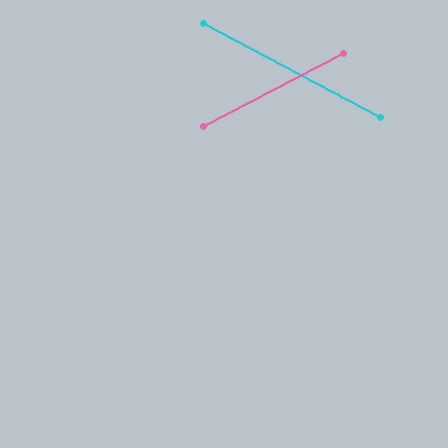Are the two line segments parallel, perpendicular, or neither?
Neither parallel nor perpendicular — they differ by about 56°.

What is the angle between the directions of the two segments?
Approximately 56 degrees.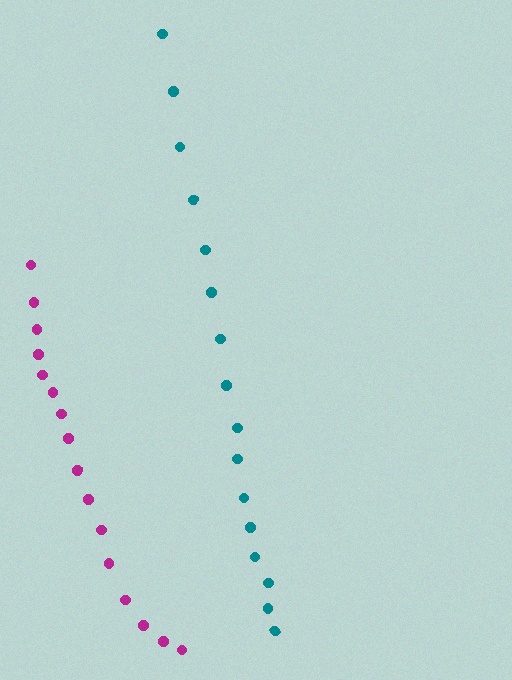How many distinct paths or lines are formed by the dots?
There are 2 distinct paths.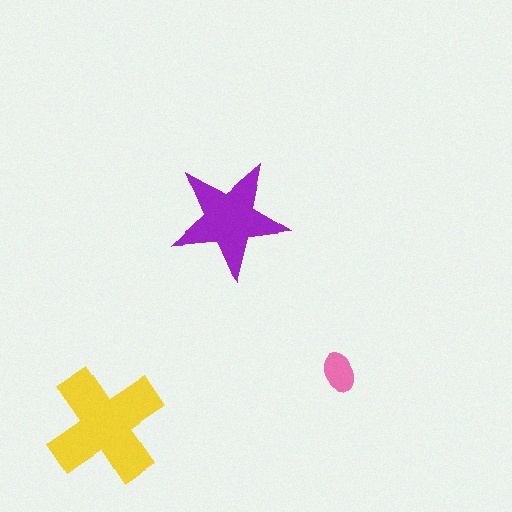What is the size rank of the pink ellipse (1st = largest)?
3rd.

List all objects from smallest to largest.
The pink ellipse, the purple star, the yellow cross.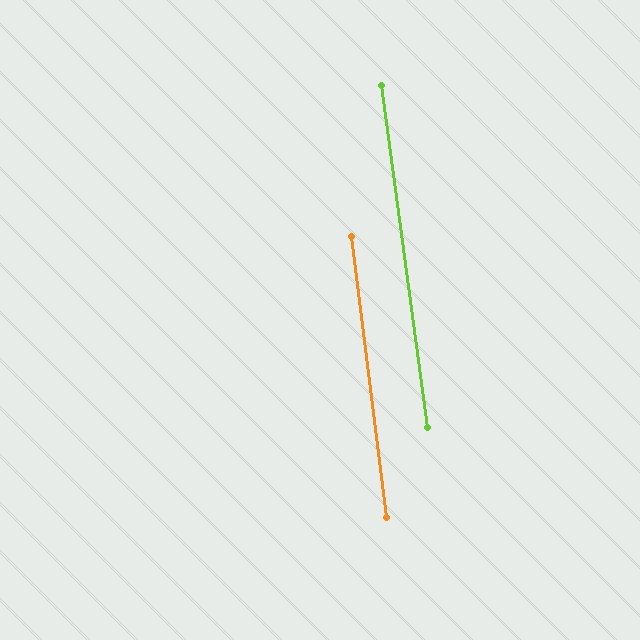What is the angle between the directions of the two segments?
Approximately 1 degree.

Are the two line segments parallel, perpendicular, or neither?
Parallel — their directions differ by only 0.8°.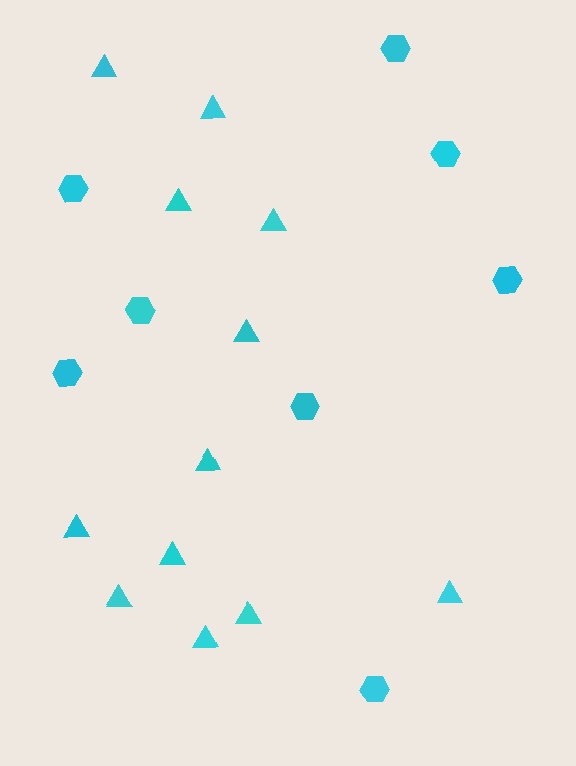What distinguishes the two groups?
There are 2 groups: one group of triangles (12) and one group of hexagons (8).